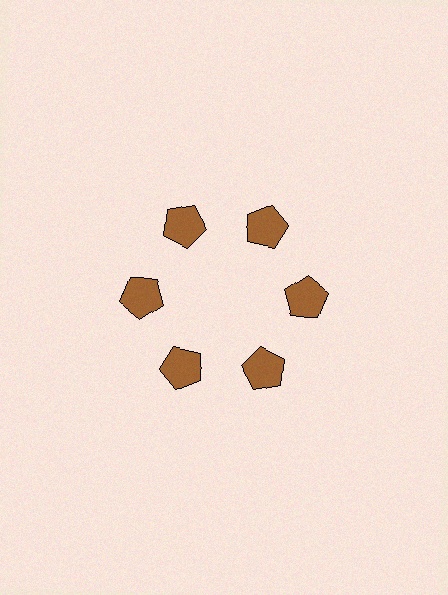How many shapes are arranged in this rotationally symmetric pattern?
There are 6 shapes, arranged in 6 groups of 1.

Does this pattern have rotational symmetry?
Yes, this pattern has 6-fold rotational symmetry. It looks the same after rotating 60 degrees around the center.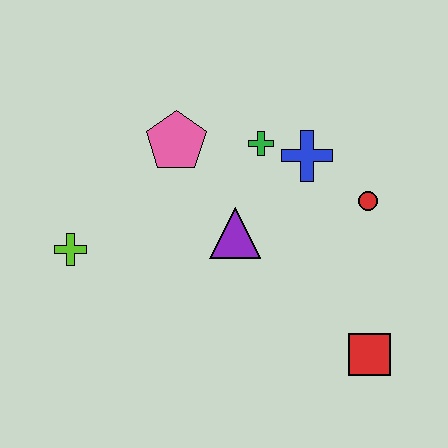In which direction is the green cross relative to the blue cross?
The green cross is to the left of the blue cross.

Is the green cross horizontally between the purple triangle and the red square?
Yes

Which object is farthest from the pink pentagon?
The red square is farthest from the pink pentagon.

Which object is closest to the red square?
The red circle is closest to the red square.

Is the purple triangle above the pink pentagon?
No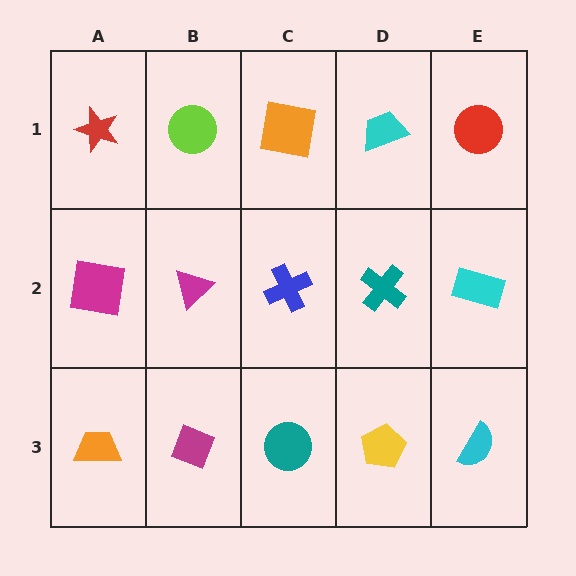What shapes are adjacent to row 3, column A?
A magenta square (row 2, column A), a magenta diamond (row 3, column B).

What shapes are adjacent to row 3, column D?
A teal cross (row 2, column D), a teal circle (row 3, column C), a cyan semicircle (row 3, column E).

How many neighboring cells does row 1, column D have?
3.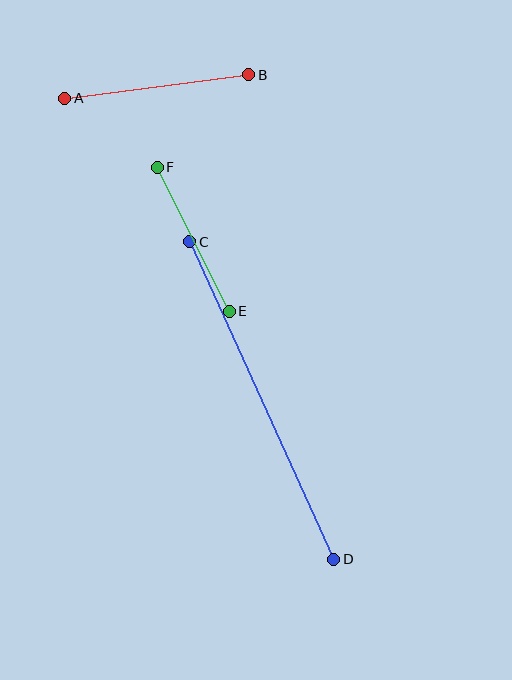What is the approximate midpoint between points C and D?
The midpoint is at approximately (262, 401) pixels.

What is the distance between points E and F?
The distance is approximately 161 pixels.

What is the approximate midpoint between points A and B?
The midpoint is at approximately (157, 87) pixels.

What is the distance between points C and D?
The distance is approximately 348 pixels.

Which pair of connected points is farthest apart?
Points C and D are farthest apart.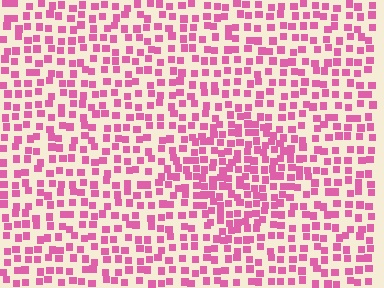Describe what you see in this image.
The image contains small pink elements arranged at two different densities. A diamond-shaped region is visible where the elements are more densely packed than the surrounding area.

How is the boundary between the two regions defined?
The boundary is defined by a change in element density (approximately 1.6x ratio). All elements are the same color, size, and shape.